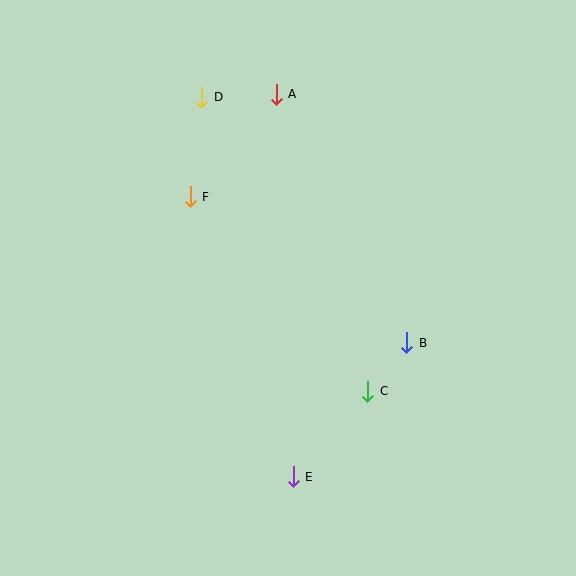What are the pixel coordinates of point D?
Point D is at (202, 97).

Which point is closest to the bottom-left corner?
Point E is closest to the bottom-left corner.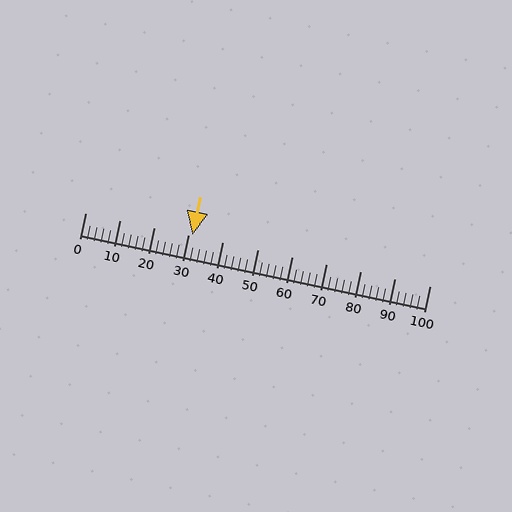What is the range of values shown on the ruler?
The ruler shows values from 0 to 100.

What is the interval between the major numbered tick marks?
The major tick marks are spaced 10 units apart.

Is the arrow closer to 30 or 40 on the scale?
The arrow is closer to 30.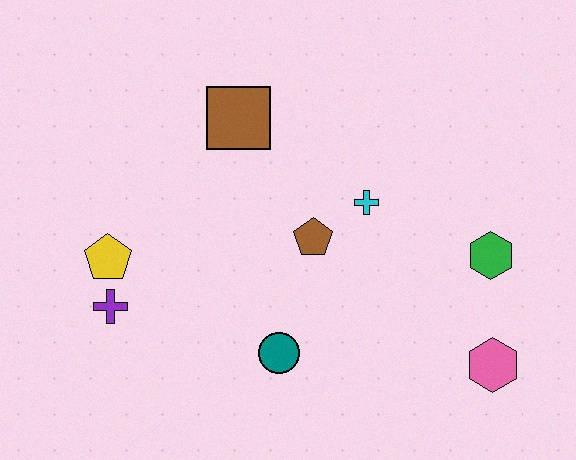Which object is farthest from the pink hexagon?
The yellow pentagon is farthest from the pink hexagon.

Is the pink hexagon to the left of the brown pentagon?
No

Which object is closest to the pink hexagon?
The green hexagon is closest to the pink hexagon.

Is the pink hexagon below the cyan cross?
Yes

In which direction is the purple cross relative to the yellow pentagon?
The purple cross is below the yellow pentagon.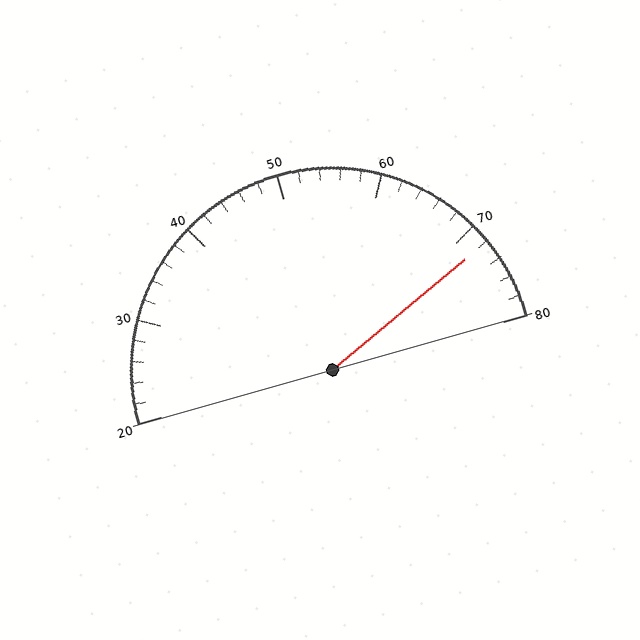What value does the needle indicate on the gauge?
The needle indicates approximately 72.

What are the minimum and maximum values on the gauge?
The gauge ranges from 20 to 80.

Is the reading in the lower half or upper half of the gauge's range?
The reading is in the upper half of the range (20 to 80).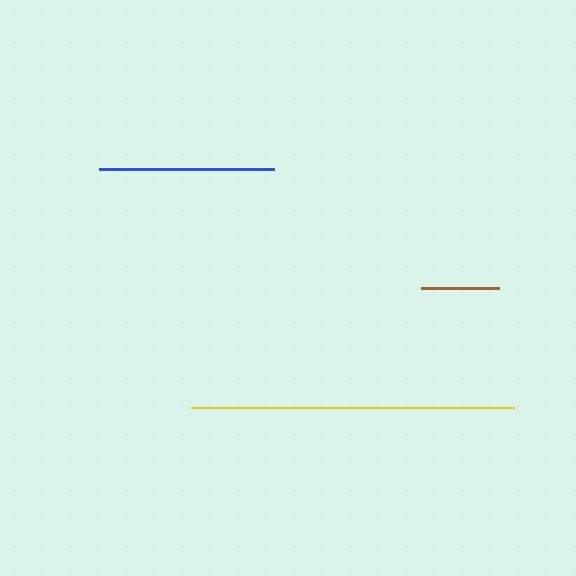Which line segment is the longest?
The yellow line is the longest at approximately 323 pixels.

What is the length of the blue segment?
The blue segment is approximately 175 pixels long.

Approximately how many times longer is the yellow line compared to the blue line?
The yellow line is approximately 1.8 times the length of the blue line.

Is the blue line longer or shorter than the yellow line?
The yellow line is longer than the blue line.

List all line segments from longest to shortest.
From longest to shortest: yellow, blue, brown.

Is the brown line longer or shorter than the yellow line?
The yellow line is longer than the brown line.